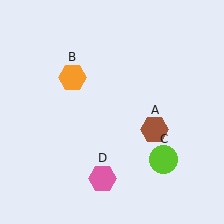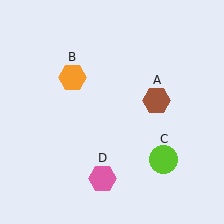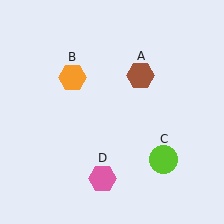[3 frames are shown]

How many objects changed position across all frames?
1 object changed position: brown hexagon (object A).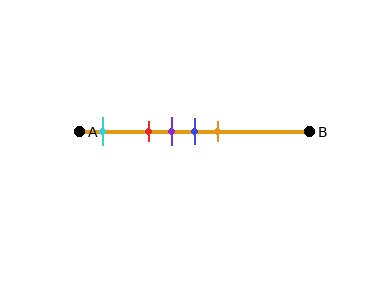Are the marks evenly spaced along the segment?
No, the marks are not evenly spaced.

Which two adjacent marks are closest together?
The purple and blue marks are the closest adjacent pair.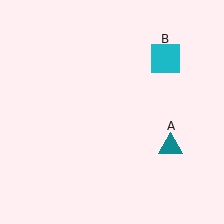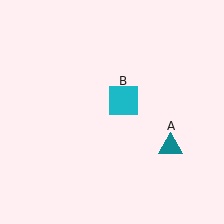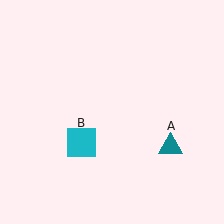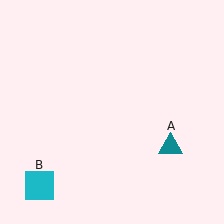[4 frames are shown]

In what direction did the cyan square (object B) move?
The cyan square (object B) moved down and to the left.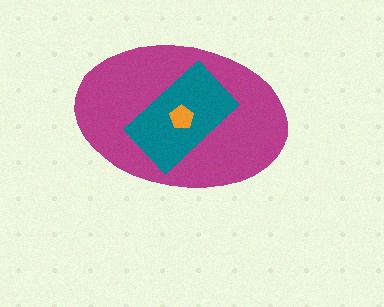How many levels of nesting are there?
3.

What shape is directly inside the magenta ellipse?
The teal rectangle.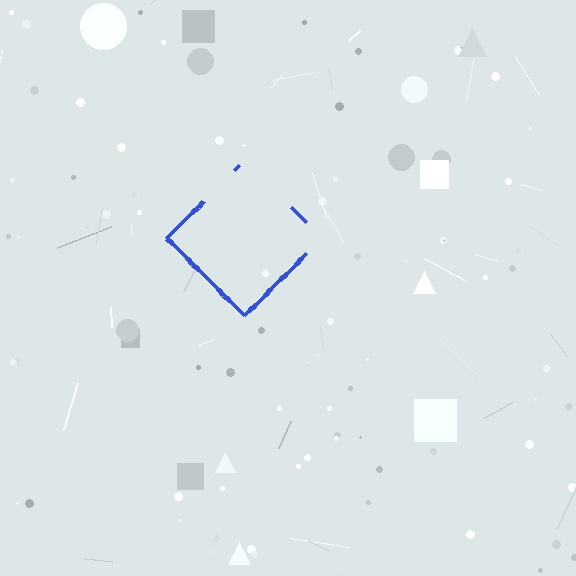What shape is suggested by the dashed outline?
The dashed outline suggests a diamond.